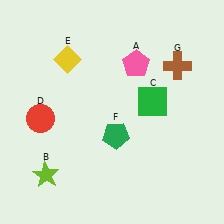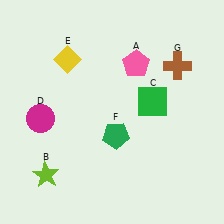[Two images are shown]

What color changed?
The circle (D) changed from red in Image 1 to magenta in Image 2.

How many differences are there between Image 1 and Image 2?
There is 1 difference between the two images.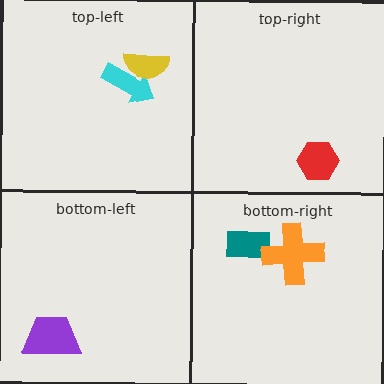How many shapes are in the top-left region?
2.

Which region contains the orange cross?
The bottom-right region.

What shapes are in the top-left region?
The cyan arrow, the yellow semicircle.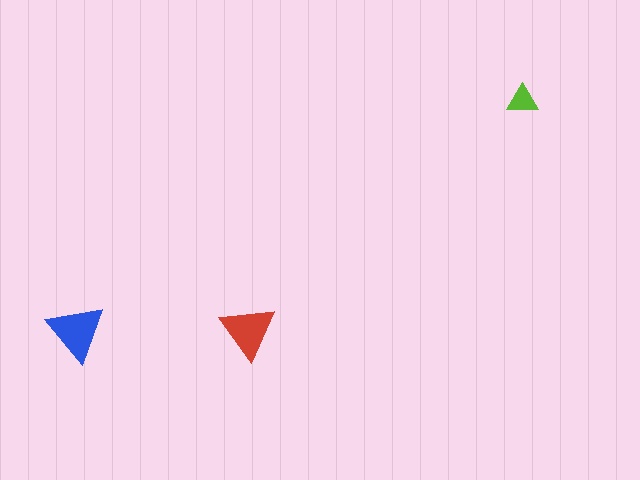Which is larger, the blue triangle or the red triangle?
The blue one.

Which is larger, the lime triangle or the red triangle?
The red one.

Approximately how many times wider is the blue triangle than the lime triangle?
About 2 times wider.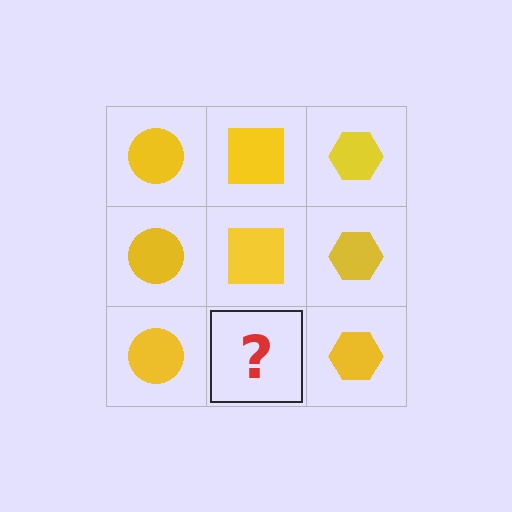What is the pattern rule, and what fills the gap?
The rule is that each column has a consistent shape. The gap should be filled with a yellow square.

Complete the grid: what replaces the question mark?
The question mark should be replaced with a yellow square.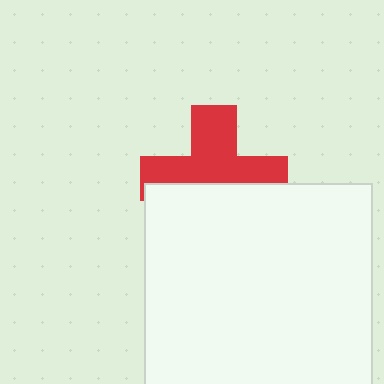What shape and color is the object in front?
The object in front is a white square.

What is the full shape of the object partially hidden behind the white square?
The partially hidden object is a red cross.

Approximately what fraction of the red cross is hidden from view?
Roughly 43% of the red cross is hidden behind the white square.